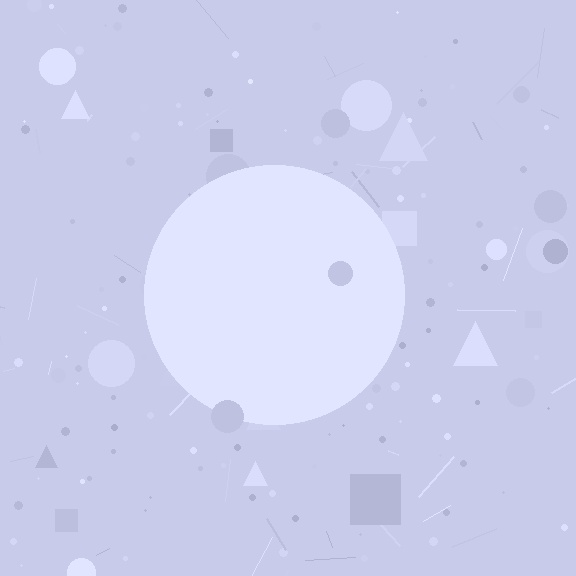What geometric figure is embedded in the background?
A circle is embedded in the background.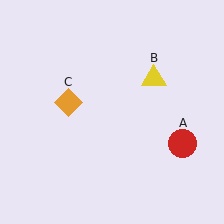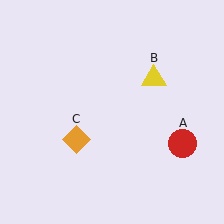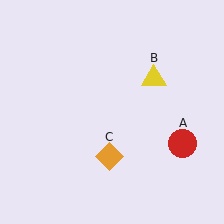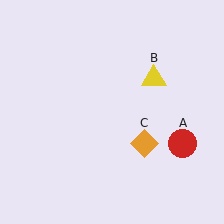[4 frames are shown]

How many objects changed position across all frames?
1 object changed position: orange diamond (object C).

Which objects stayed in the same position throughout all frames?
Red circle (object A) and yellow triangle (object B) remained stationary.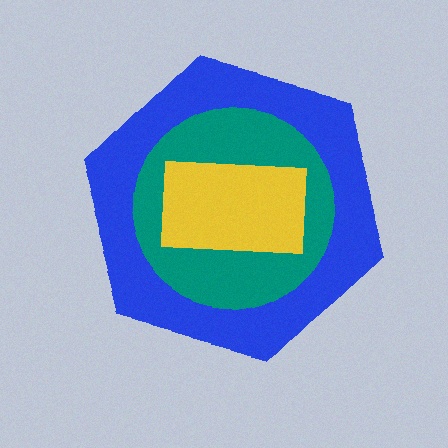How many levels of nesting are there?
3.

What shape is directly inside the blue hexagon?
The teal circle.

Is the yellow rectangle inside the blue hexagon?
Yes.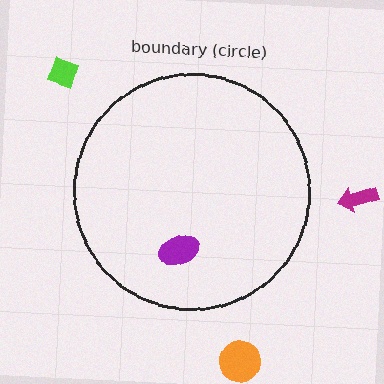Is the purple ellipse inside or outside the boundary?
Inside.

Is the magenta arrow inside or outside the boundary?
Outside.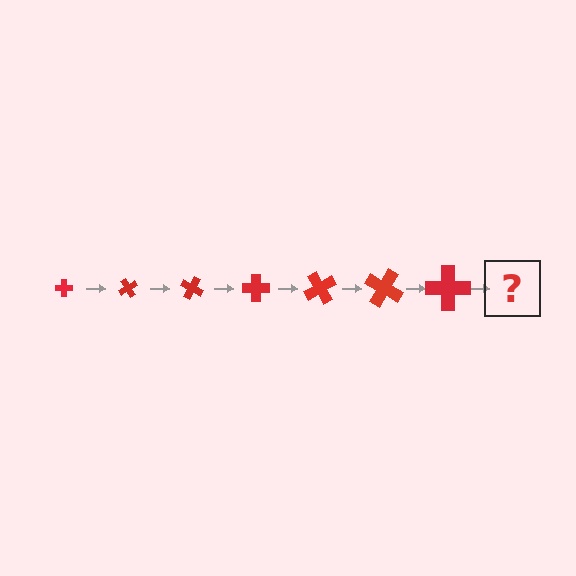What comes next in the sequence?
The next element should be a cross, larger than the previous one and rotated 420 degrees from the start.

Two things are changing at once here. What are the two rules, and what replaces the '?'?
The two rules are that the cross grows larger each step and it rotates 60 degrees each step. The '?' should be a cross, larger than the previous one and rotated 420 degrees from the start.